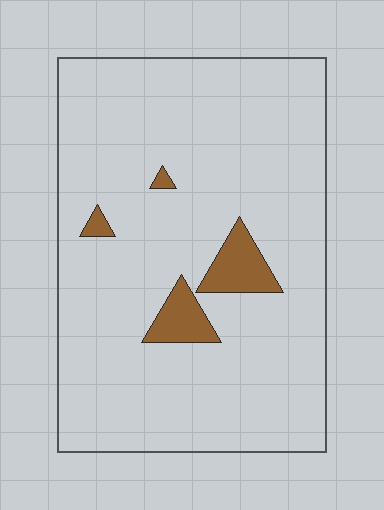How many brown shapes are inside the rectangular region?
4.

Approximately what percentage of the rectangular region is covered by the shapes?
Approximately 5%.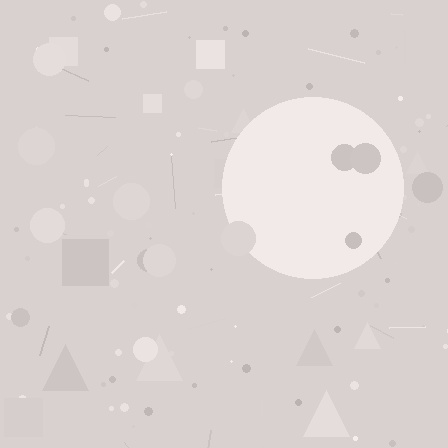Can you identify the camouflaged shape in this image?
The camouflaged shape is a circle.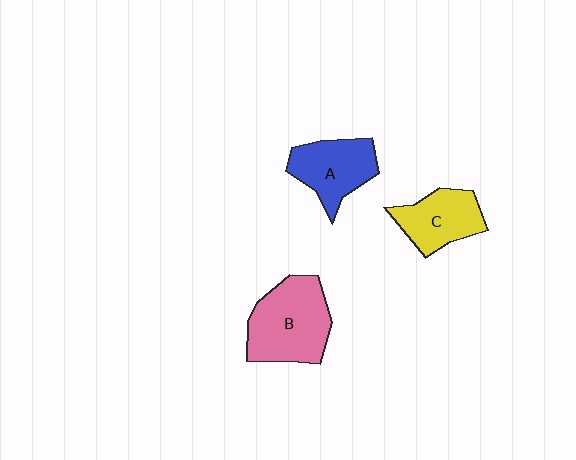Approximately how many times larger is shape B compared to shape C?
Approximately 1.5 times.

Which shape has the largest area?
Shape B (pink).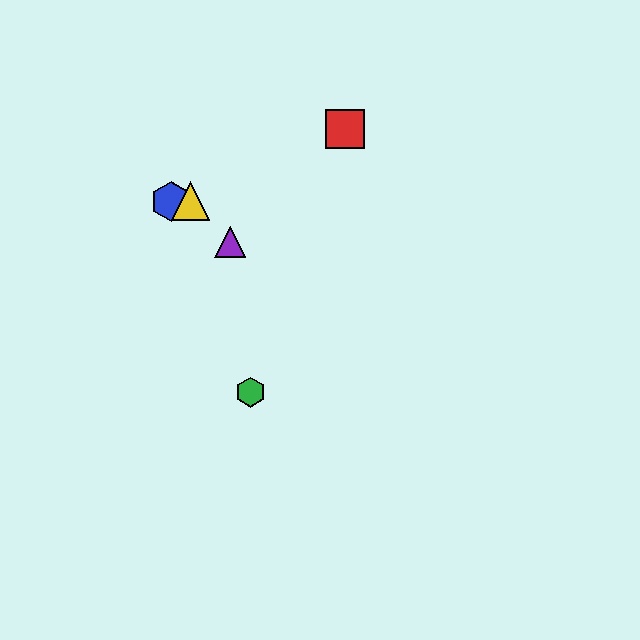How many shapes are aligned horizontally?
2 shapes (the blue hexagon, the yellow triangle) are aligned horizontally.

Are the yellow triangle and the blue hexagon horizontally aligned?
Yes, both are at y≈201.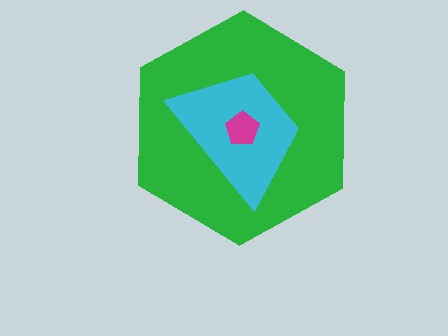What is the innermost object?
The magenta pentagon.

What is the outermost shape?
The green hexagon.